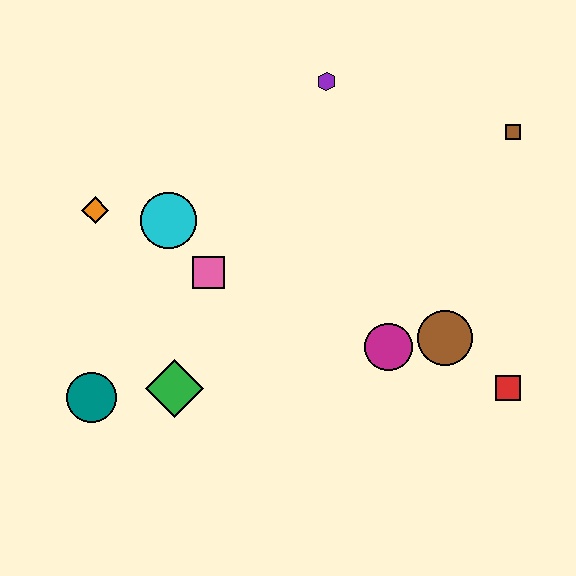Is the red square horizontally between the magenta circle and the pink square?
No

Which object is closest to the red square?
The brown circle is closest to the red square.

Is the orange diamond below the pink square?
No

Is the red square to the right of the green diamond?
Yes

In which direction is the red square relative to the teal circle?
The red square is to the right of the teal circle.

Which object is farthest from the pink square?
The brown square is farthest from the pink square.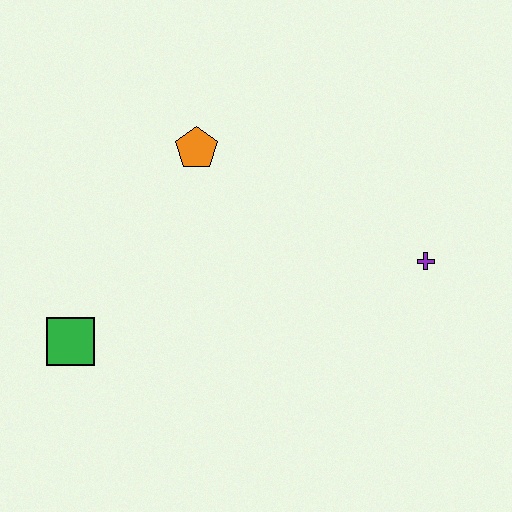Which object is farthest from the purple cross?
The green square is farthest from the purple cross.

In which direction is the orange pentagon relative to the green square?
The orange pentagon is above the green square.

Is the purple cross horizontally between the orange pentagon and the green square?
No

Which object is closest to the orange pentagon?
The green square is closest to the orange pentagon.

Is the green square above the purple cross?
No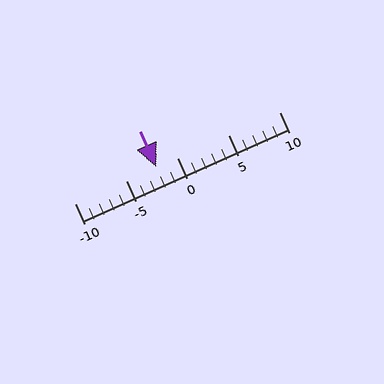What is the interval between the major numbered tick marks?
The major tick marks are spaced 5 units apart.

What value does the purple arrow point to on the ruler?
The purple arrow points to approximately -2.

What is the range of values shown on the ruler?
The ruler shows values from -10 to 10.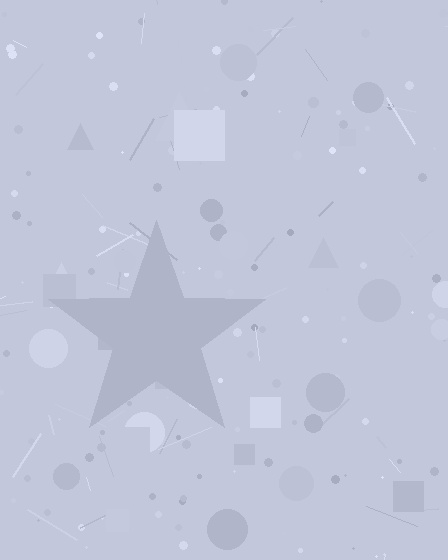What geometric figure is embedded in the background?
A star is embedded in the background.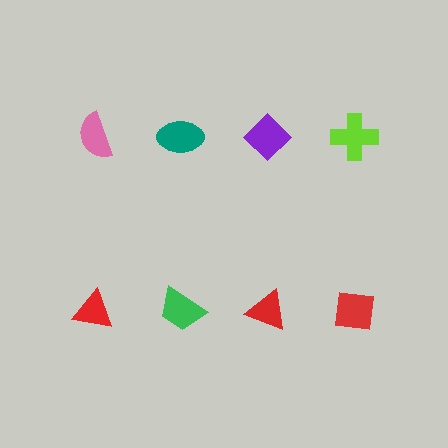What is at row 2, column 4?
A red square.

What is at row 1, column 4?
A lime cross.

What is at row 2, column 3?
A red triangle.